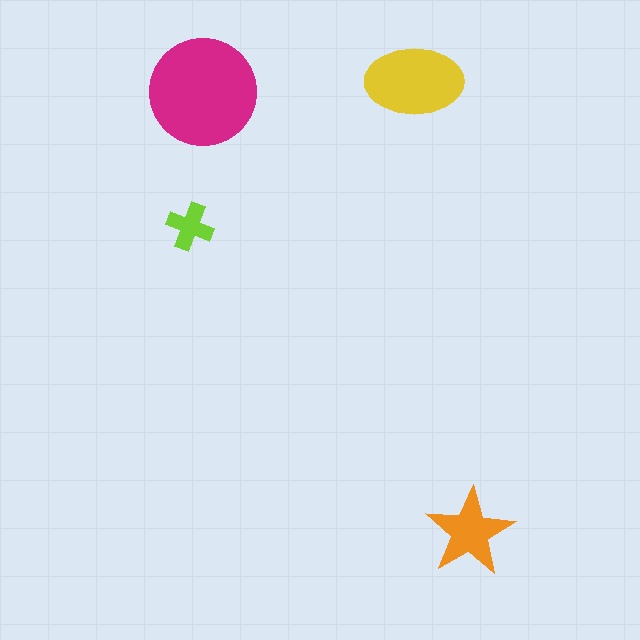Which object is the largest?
The magenta circle.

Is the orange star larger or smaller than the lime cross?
Larger.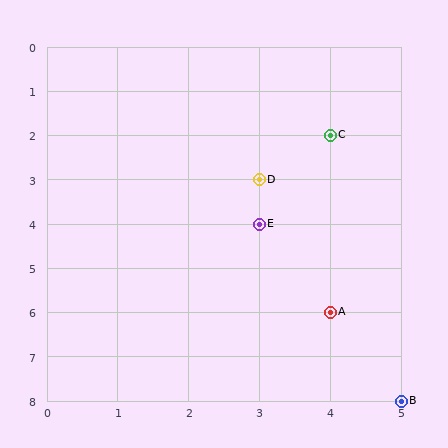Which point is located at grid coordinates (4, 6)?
Point A is at (4, 6).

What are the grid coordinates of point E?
Point E is at grid coordinates (3, 4).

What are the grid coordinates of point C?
Point C is at grid coordinates (4, 2).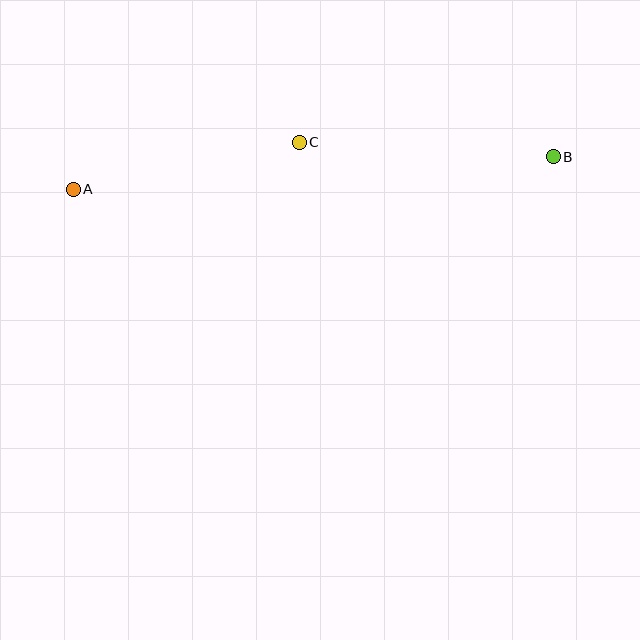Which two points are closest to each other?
Points A and C are closest to each other.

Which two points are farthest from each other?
Points A and B are farthest from each other.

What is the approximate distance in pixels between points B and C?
The distance between B and C is approximately 255 pixels.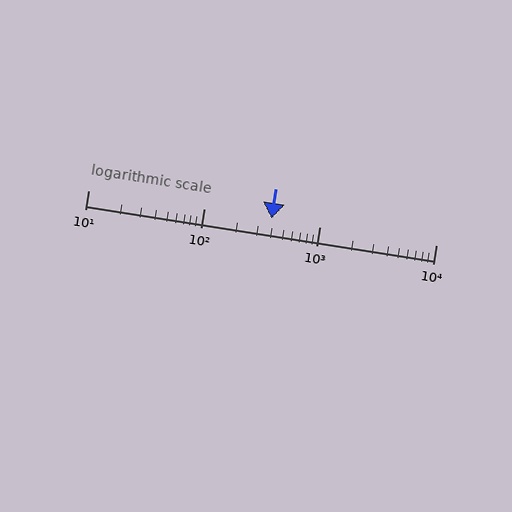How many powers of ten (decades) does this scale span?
The scale spans 3 decades, from 10 to 10000.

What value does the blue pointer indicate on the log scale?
The pointer indicates approximately 380.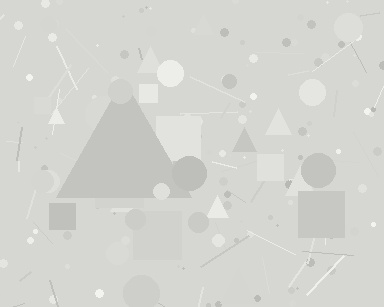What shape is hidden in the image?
A triangle is hidden in the image.